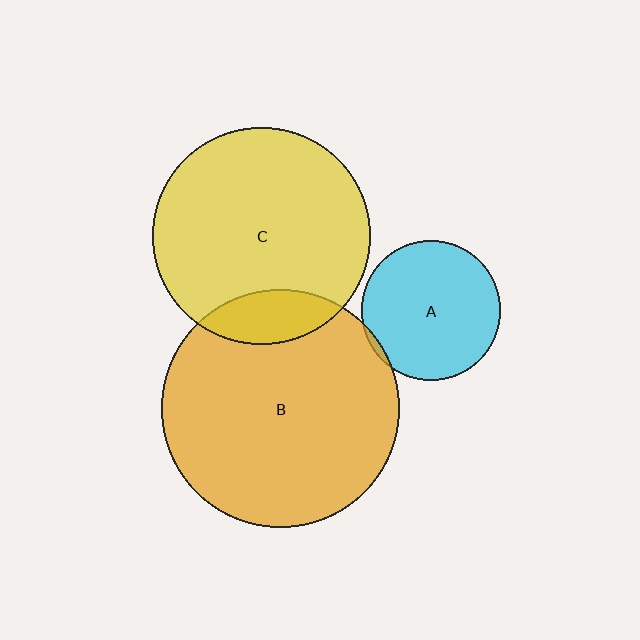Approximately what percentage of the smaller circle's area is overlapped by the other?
Approximately 15%.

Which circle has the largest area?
Circle B (orange).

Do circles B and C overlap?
Yes.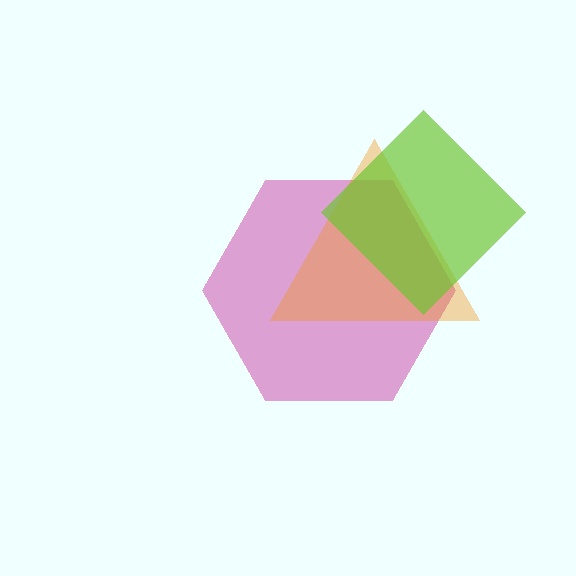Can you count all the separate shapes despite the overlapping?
Yes, there are 3 separate shapes.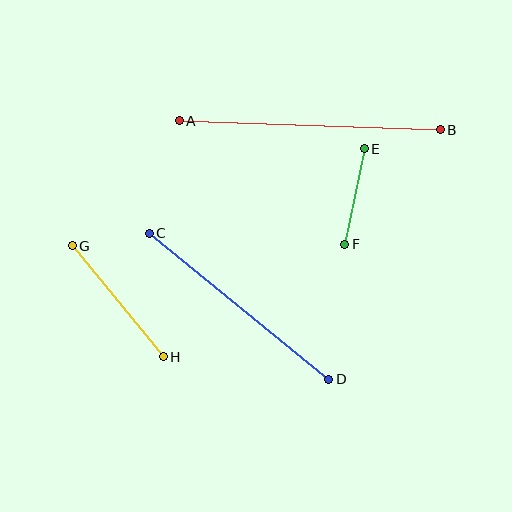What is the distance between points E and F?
The distance is approximately 98 pixels.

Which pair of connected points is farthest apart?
Points A and B are farthest apart.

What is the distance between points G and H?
The distance is approximately 143 pixels.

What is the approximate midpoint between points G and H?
The midpoint is at approximately (118, 301) pixels.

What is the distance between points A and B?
The distance is approximately 262 pixels.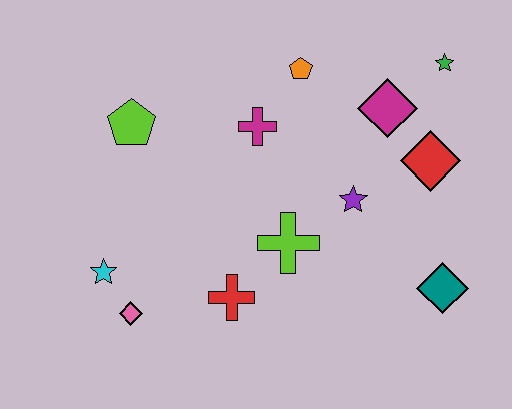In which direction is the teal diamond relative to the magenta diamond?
The teal diamond is below the magenta diamond.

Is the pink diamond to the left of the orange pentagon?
Yes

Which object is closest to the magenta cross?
The orange pentagon is closest to the magenta cross.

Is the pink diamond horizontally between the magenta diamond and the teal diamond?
No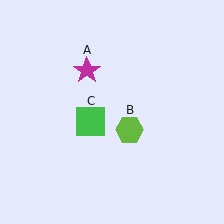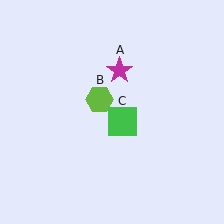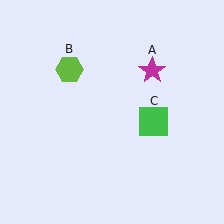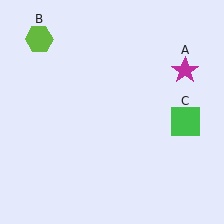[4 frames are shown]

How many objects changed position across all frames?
3 objects changed position: magenta star (object A), lime hexagon (object B), green square (object C).